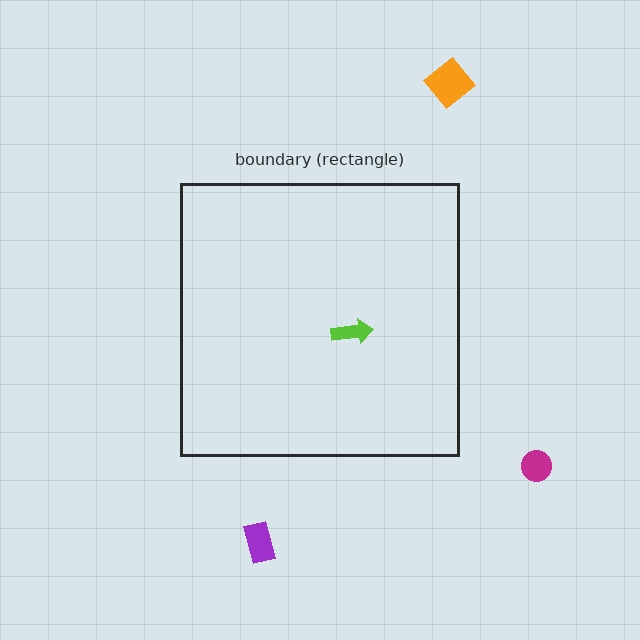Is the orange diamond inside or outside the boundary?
Outside.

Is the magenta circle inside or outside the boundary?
Outside.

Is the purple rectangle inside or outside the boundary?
Outside.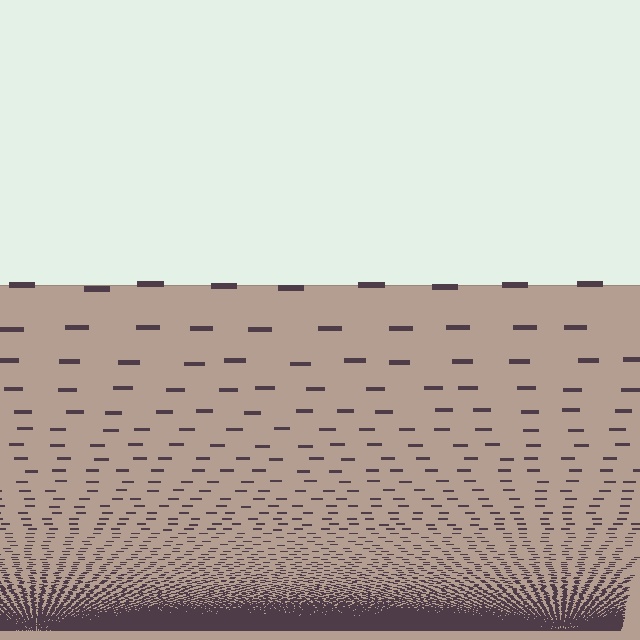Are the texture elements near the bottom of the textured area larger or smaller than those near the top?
Smaller. The gradient is inverted — elements near the bottom are smaller and denser.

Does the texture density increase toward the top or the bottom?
Density increases toward the bottom.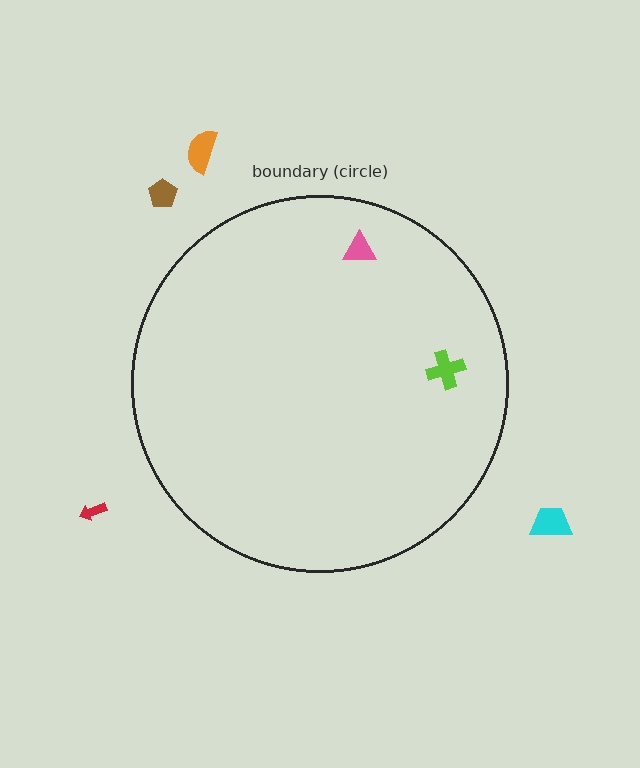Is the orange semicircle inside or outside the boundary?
Outside.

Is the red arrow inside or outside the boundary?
Outside.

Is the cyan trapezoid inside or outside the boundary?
Outside.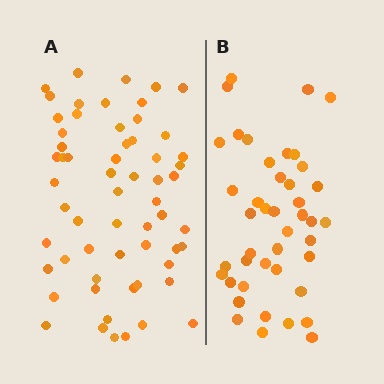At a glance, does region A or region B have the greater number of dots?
Region A (the left region) has more dots.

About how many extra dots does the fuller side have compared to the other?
Region A has approximately 15 more dots than region B.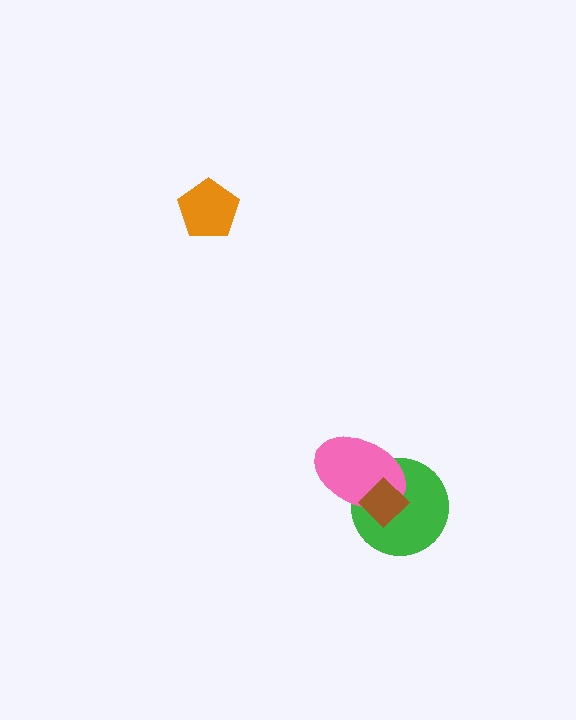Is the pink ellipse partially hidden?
Yes, it is partially covered by another shape.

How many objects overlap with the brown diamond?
2 objects overlap with the brown diamond.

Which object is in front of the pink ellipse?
The brown diamond is in front of the pink ellipse.